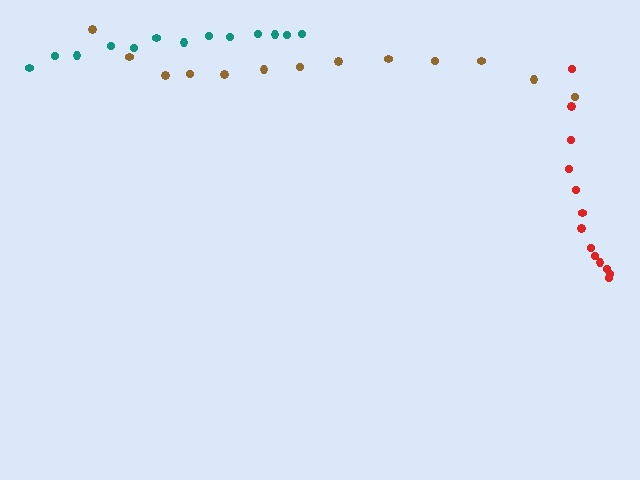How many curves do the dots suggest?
There are 3 distinct paths.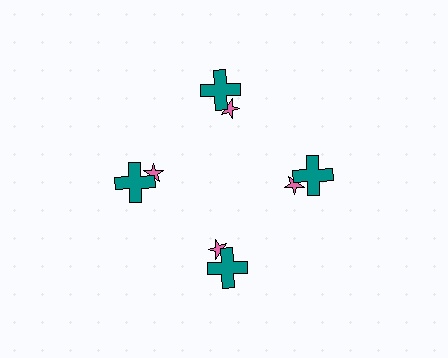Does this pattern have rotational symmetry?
Yes, this pattern has 4-fold rotational symmetry. It looks the same after rotating 90 degrees around the center.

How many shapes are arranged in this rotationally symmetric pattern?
There are 8 shapes, arranged in 4 groups of 2.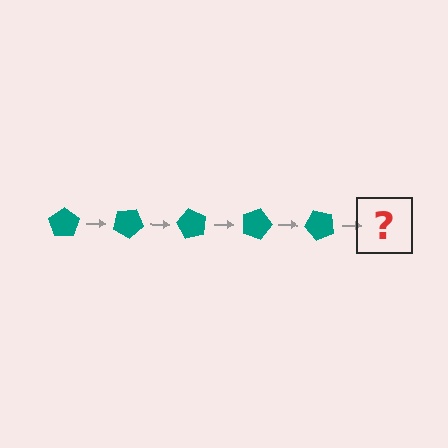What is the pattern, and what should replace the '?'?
The pattern is that the pentagon rotates 30 degrees each step. The '?' should be a teal pentagon rotated 150 degrees.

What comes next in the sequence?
The next element should be a teal pentagon rotated 150 degrees.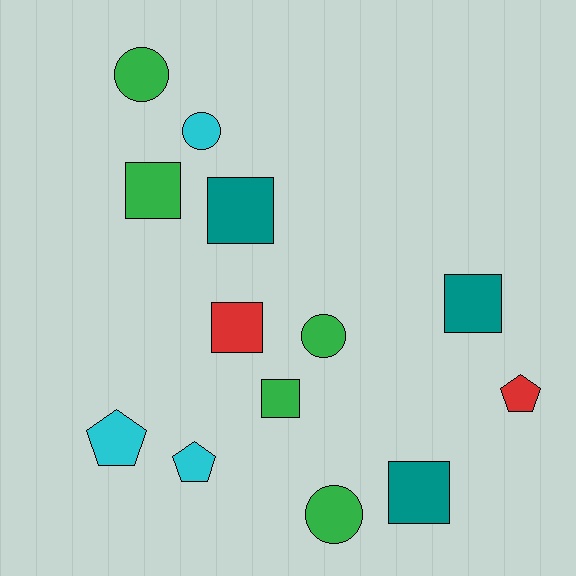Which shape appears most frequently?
Square, with 6 objects.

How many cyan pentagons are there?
There are 2 cyan pentagons.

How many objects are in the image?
There are 13 objects.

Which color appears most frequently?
Green, with 5 objects.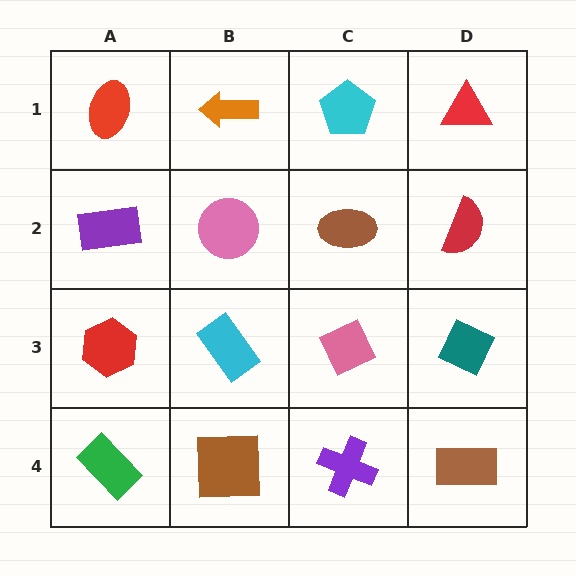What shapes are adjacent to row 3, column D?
A red semicircle (row 2, column D), a brown rectangle (row 4, column D), a pink diamond (row 3, column C).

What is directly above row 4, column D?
A teal diamond.